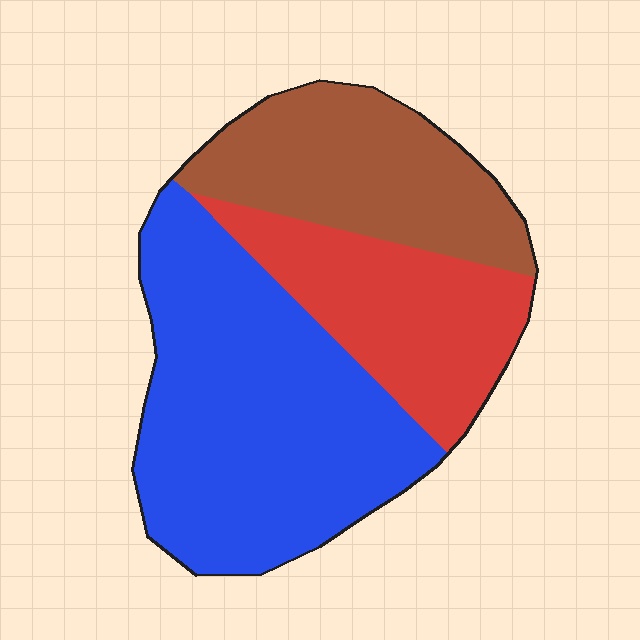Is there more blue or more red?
Blue.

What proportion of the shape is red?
Red takes up less than a quarter of the shape.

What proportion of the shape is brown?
Brown takes up about one quarter (1/4) of the shape.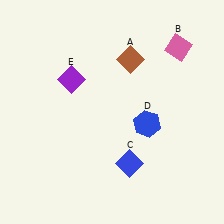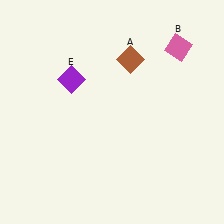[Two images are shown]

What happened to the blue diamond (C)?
The blue diamond (C) was removed in Image 2. It was in the bottom-right area of Image 1.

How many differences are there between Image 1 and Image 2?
There are 2 differences between the two images.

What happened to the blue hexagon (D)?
The blue hexagon (D) was removed in Image 2. It was in the bottom-right area of Image 1.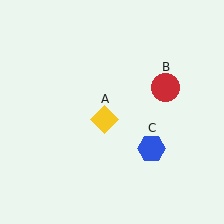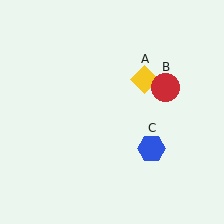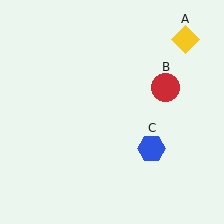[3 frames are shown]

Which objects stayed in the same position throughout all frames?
Red circle (object B) and blue hexagon (object C) remained stationary.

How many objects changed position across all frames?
1 object changed position: yellow diamond (object A).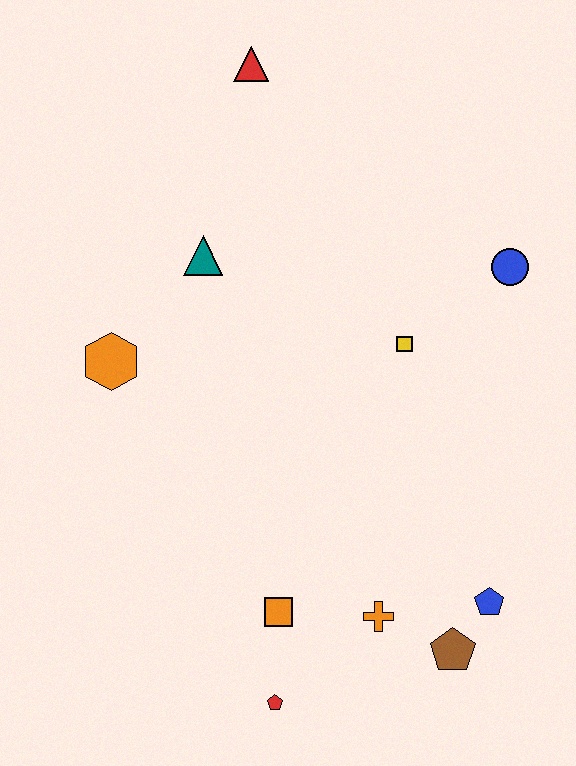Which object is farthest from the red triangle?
The red pentagon is farthest from the red triangle.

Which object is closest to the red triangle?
The teal triangle is closest to the red triangle.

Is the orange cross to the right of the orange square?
Yes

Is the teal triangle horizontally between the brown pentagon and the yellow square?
No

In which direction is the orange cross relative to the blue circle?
The orange cross is below the blue circle.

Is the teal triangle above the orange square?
Yes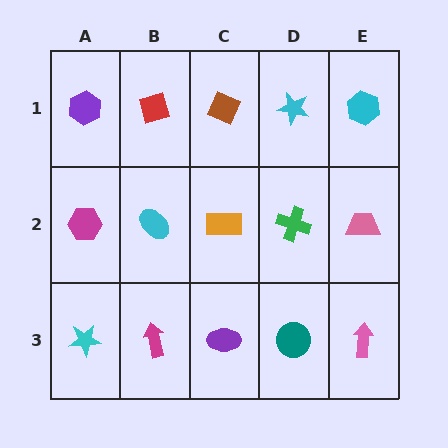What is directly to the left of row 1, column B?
A purple hexagon.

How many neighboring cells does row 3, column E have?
2.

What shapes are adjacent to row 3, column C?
An orange rectangle (row 2, column C), a magenta arrow (row 3, column B), a teal circle (row 3, column D).